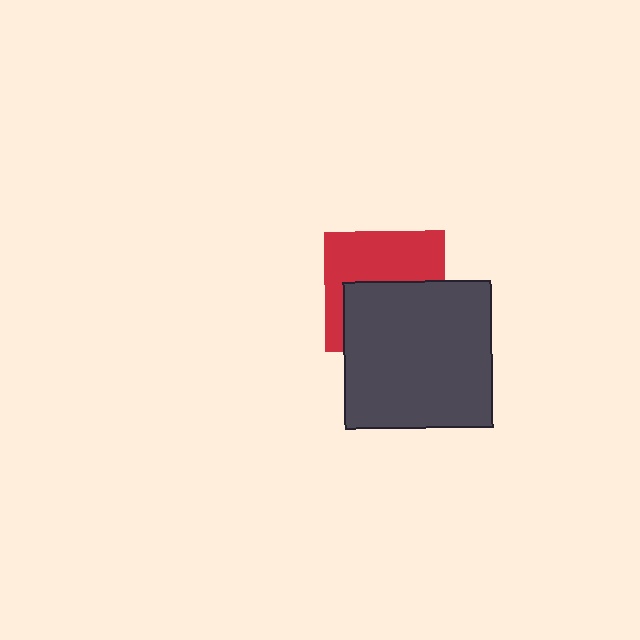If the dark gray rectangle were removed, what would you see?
You would see the complete red square.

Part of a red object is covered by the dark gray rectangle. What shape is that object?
It is a square.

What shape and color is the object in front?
The object in front is a dark gray rectangle.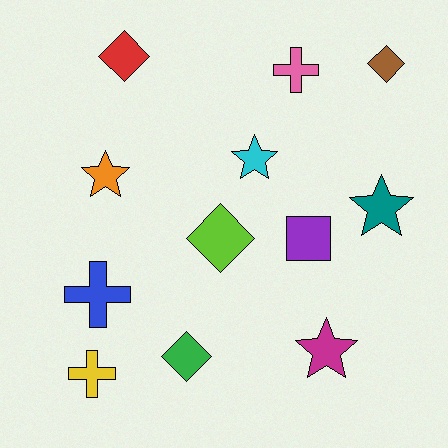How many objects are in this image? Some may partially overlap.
There are 12 objects.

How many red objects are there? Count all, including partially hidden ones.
There is 1 red object.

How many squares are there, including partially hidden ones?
There is 1 square.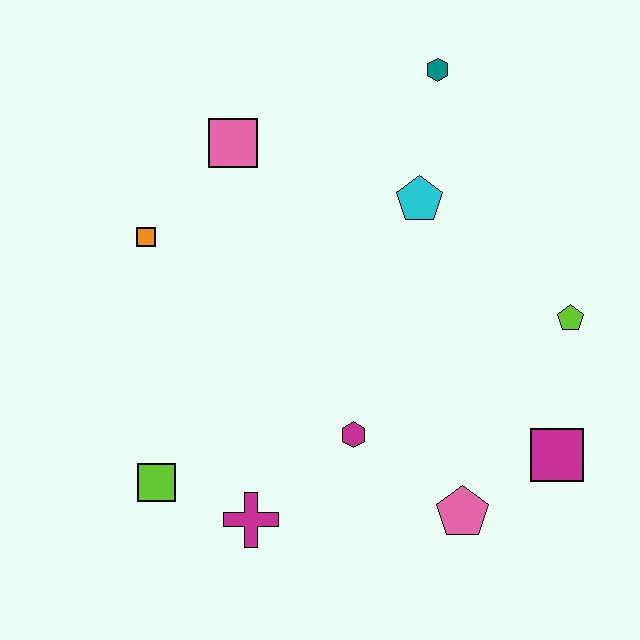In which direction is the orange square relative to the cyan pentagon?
The orange square is to the left of the cyan pentagon.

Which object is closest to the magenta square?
The pink pentagon is closest to the magenta square.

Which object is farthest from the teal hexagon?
The lime square is farthest from the teal hexagon.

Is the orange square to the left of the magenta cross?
Yes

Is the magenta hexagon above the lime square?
Yes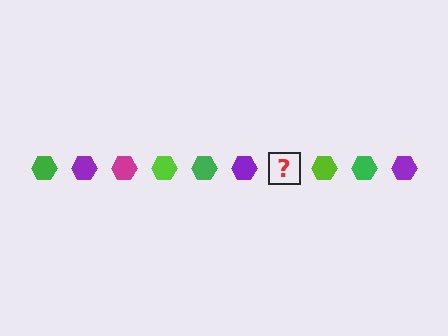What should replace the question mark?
The question mark should be replaced with a magenta hexagon.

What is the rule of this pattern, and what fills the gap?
The rule is that the pattern cycles through green, purple, magenta, lime hexagons. The gap should be filled with a magenta hexagon.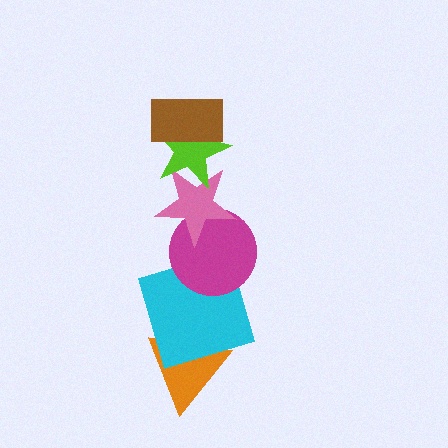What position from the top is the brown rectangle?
The brown rectangle is 1st from the top.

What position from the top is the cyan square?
The cyan square is 5th from the top.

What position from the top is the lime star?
The lime star is 2nd from the top.